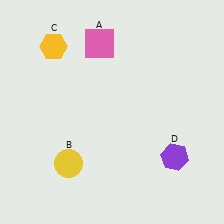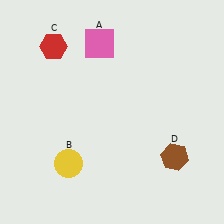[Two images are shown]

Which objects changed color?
C changed from yellow to red. D changed from purple to brown.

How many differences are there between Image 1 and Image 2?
There are 2 differences between the two images.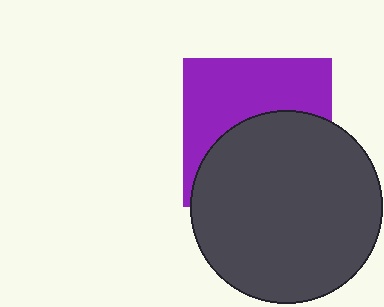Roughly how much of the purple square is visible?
About half of it is visible (roughly 48%).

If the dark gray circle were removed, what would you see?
You would see the complete purple square.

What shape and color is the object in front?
The object in front is a dark gray circle.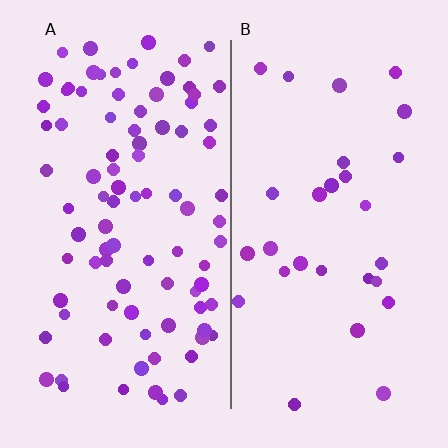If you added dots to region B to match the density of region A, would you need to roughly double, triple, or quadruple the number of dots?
Approximately triple.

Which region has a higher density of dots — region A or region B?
A (the left).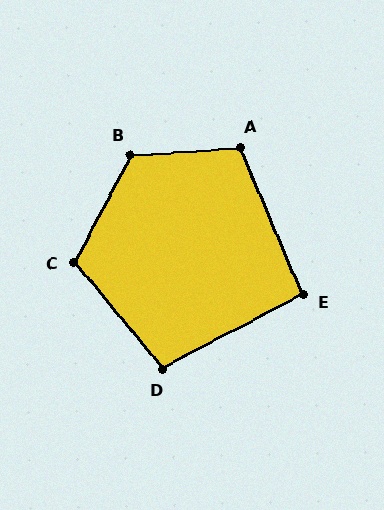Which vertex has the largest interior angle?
B, at approximately 121 degrees.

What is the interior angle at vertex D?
Approximately 102 degrees (obtuse).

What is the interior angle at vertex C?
Approximately 113 degrees (obtuse).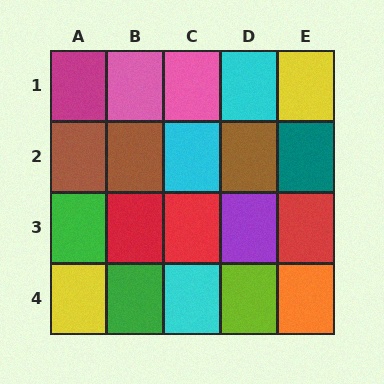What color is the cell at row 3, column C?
Red.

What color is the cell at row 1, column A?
Magenta.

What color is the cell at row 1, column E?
Yellow.